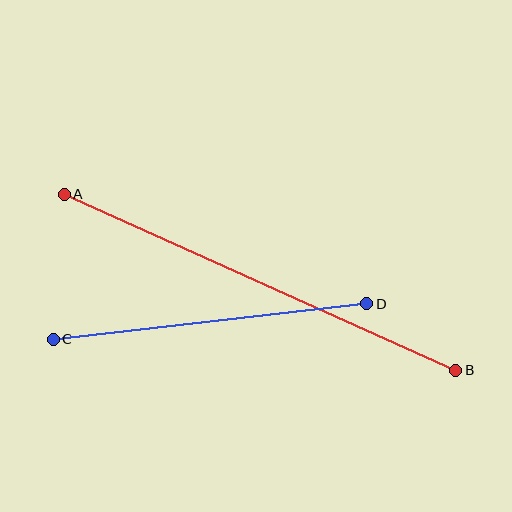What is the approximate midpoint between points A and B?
The midpoint is at approximately (260, 282) pixels.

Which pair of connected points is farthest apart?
Points A and B are farthest apart.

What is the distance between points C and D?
The distance is approximately 315 pixels.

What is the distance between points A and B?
The distance is approximately 429 pixels.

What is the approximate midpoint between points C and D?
The midpoint is at approximately (210, 322) pixels.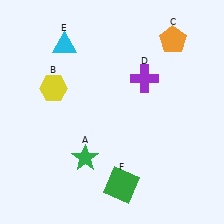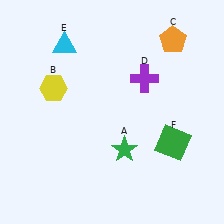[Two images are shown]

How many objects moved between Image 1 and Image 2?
2 objects moved between the two images.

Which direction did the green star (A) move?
The green star (A) moved right.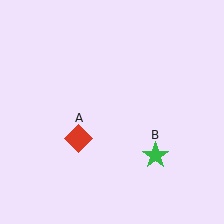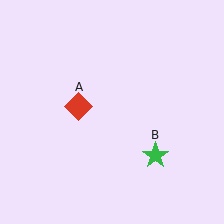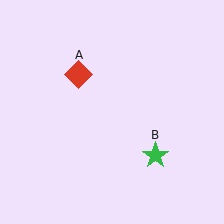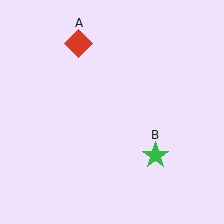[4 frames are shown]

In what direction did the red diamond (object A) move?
The red diamond (object A) moved up.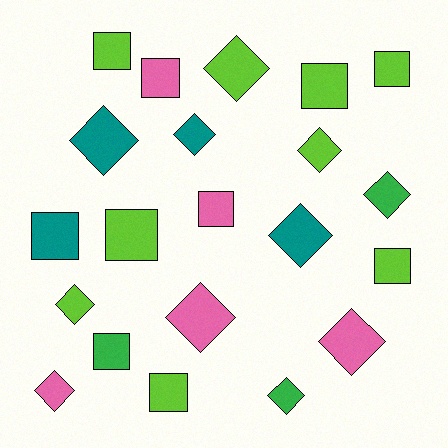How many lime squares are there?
There are 6 lime squares.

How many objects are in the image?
There are 21 objects.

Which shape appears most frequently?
Diamond, with 11 objects.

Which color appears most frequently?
Lime, with 9 objects.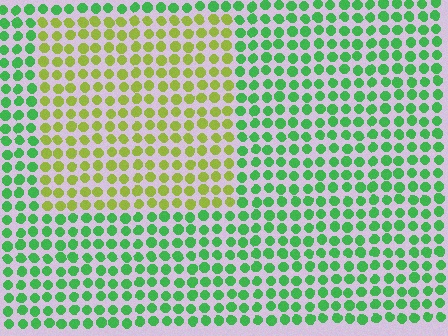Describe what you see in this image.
The image is filled with small green elements in a uniform arrangement. A rectangle-shaped region is visible where the elements are tinted to a slightly different hue, forming a subtle color boundary.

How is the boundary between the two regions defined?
The boundary is defined purely by a slight shift in hue (about 51 degrees). Spacing, size, and orientation are identical on both sides.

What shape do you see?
I see a rectangle.